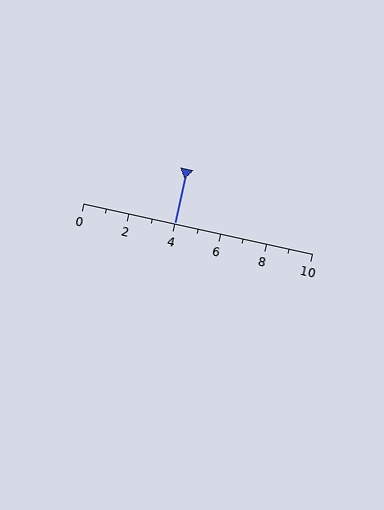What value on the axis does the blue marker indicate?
The marker indicates approximately 4.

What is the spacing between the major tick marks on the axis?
The major ticks are spaced 2 apart.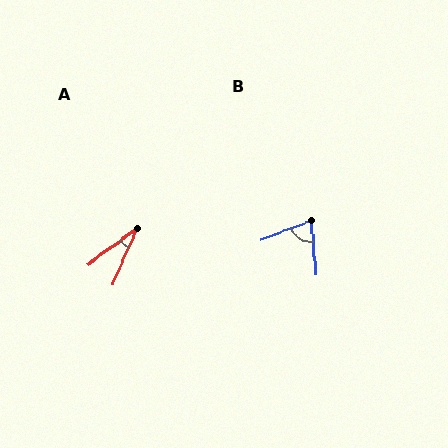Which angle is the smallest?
A, at approximately 30 degrees.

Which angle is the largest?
B, at approximately 74 degrees.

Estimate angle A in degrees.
Approximately 30 degrees.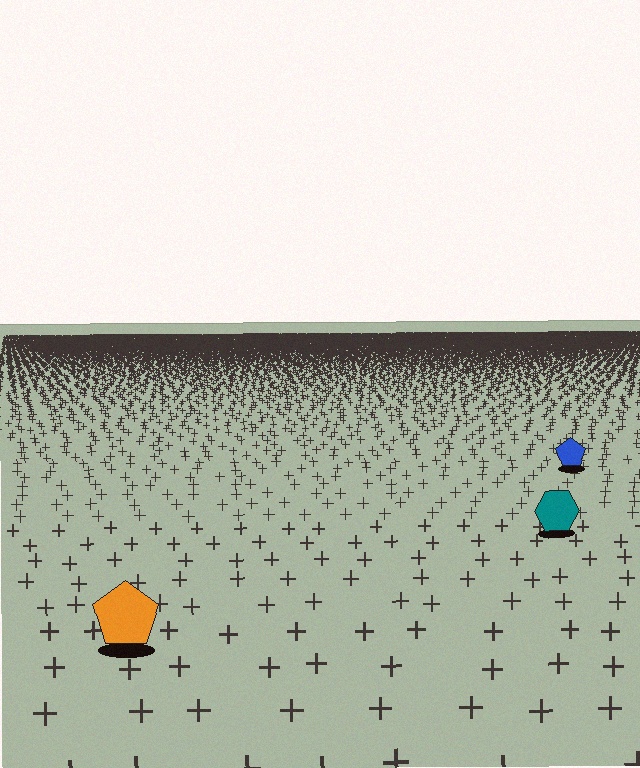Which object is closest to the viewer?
The orange pentagon is closest. The texture marks near it are larger and more spread out.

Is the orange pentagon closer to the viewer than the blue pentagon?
Yes. The orange pentagon is closer — you can tell from the texture gradient: the ground texture is coarser near it.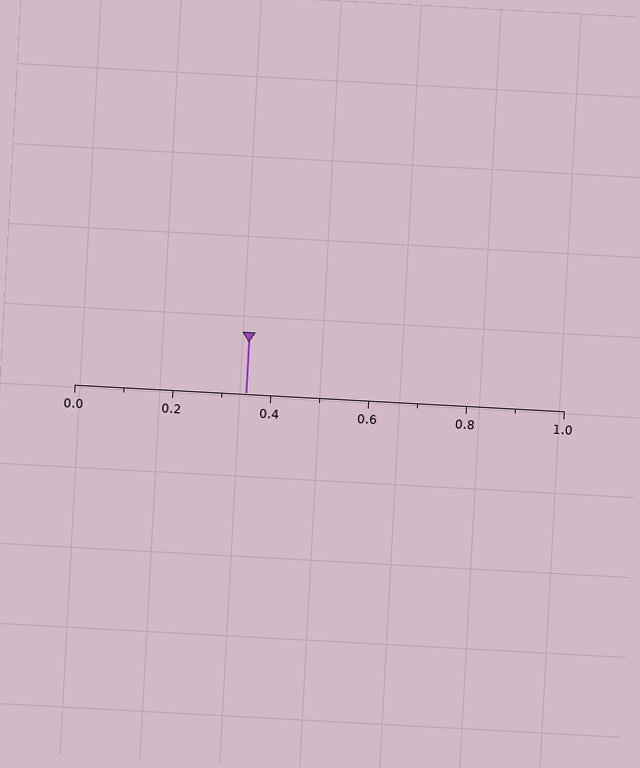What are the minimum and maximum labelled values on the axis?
The axis runs from 0.0 to 1.0.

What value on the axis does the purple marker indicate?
The marker indicates approximately 0.35.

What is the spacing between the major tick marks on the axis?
The major ticks are spaced 0.2 apart.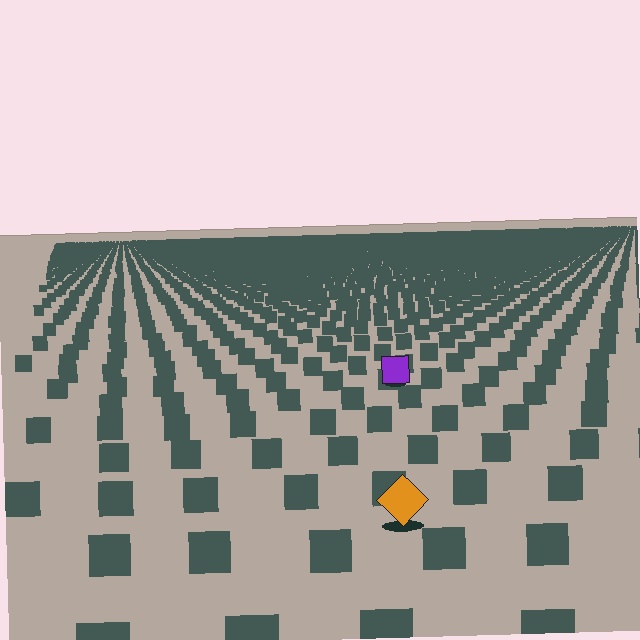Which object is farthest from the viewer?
The purple square is farthest from the viewer. It appears smaller and the ground texture around it is denser.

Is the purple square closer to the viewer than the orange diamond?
No. The orange diamond is closer — you can tell from the texture gradient: the ground texture is coarser near it.